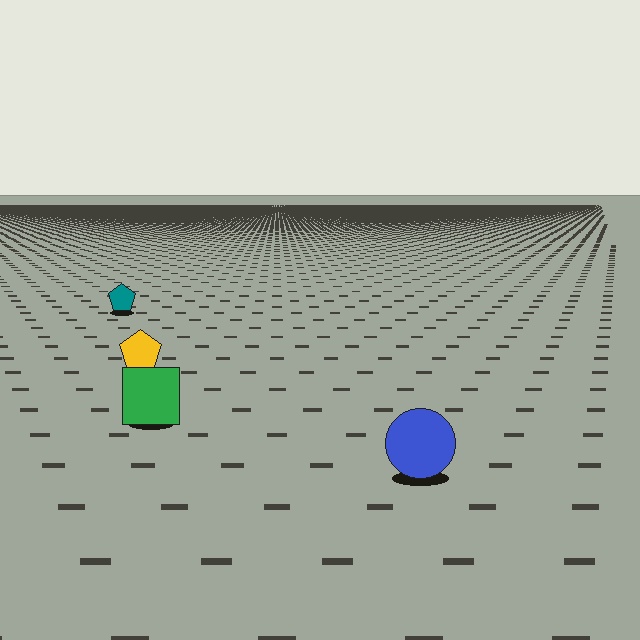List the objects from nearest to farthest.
From nearest to farthest: the blue circle, the green square, the yellow pentagon, the teal pentagon.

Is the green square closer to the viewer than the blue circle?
No. The blue circle is closer — you can tell from the texture gradient: the ground texture is coarser near it.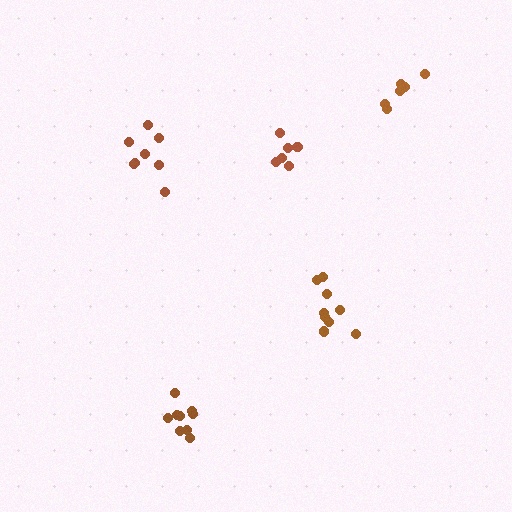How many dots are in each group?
Group 1: 6 dots, Group 2: 9 dots, Group 3: 9 dots, Group 4: 6 dots, Group 5: 8 dots (38 total).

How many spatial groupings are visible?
There are 5 spatial groupings.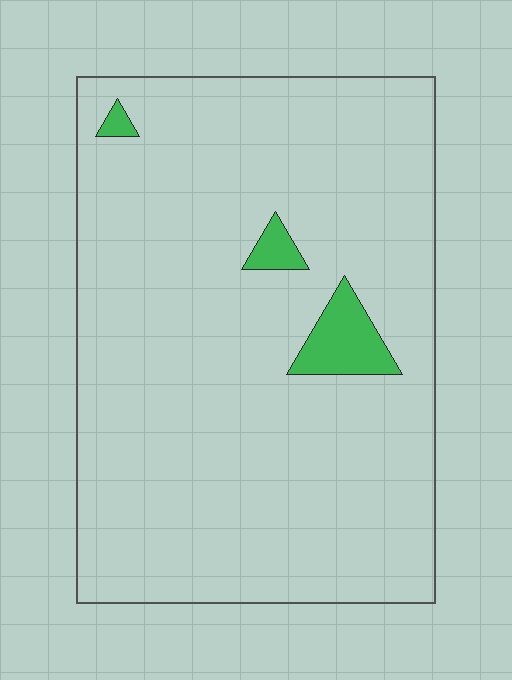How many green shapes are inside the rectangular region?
3.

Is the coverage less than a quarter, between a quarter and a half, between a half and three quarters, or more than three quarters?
Less than a quarter.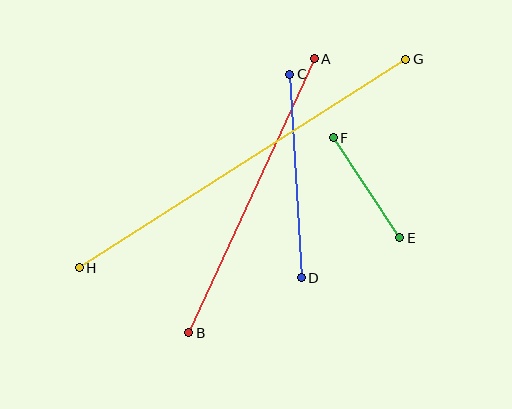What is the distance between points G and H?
The distance is approximately 387 pixels.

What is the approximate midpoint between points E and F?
The midpoint is at approximately (366, 188) pixels.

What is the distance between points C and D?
The distance is approximately 204 pixels.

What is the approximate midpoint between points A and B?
The midpoint is at approximately (252, 196) pixels.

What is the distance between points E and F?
The distance is approximately 120 pixels.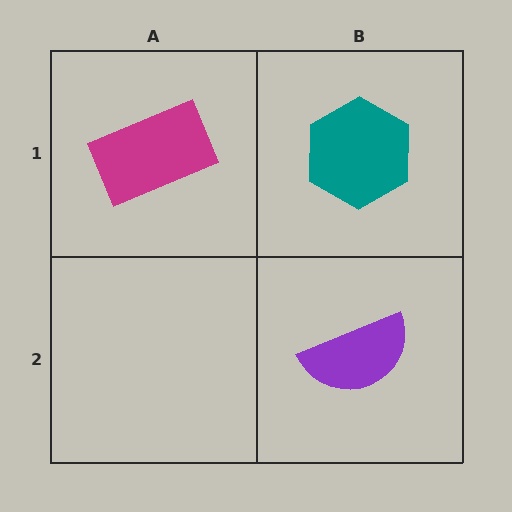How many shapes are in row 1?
2 shapes.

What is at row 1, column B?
A teal hexagon.